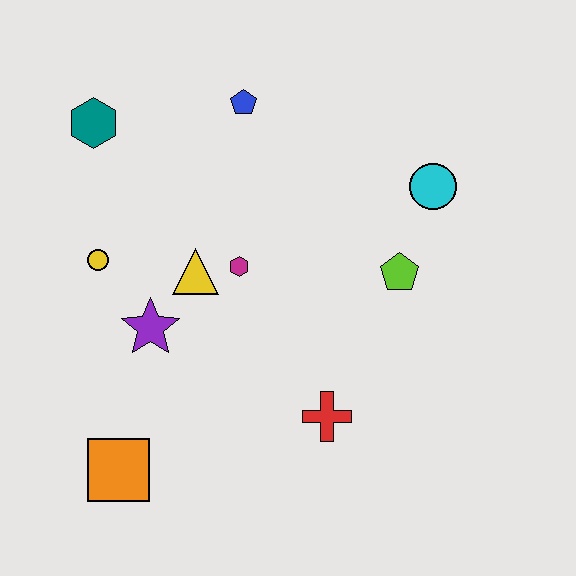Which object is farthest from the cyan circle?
The orange square is farthest from the cyan circle.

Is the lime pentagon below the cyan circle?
Yes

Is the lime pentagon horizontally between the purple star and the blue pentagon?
No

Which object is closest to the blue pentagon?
The teal hexagon is closest to the blue pentagon.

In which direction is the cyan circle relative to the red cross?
The cyan circle is above the red cross.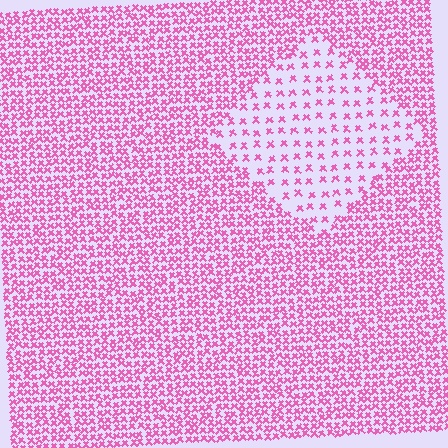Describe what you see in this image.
The image contains small pink elements arranged at two different densities. A diamond-shaped region is visible where the elements are less densely packed than the surrounding area.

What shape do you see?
I see a diamond.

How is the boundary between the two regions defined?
The boundary is defined by a change in element density (approximately 2.6x ratio). All elements are the same color, size, and shape.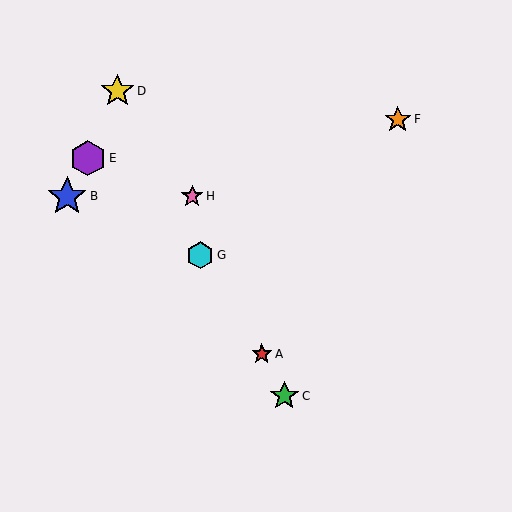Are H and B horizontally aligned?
Yes, both are at y≈196.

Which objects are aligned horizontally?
Objects B, H are aligned horizontally.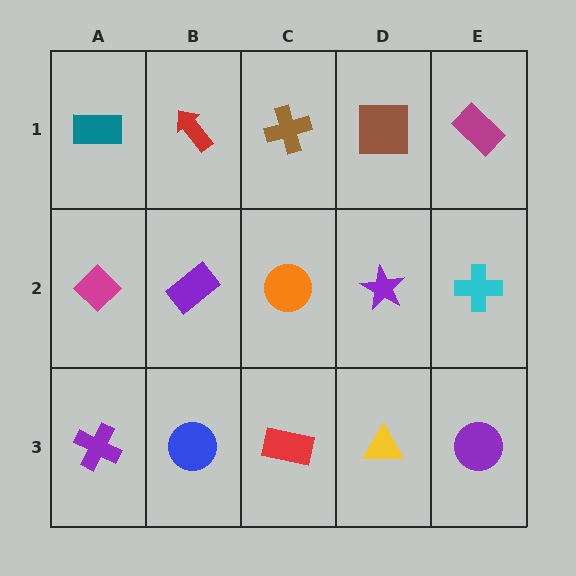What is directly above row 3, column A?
A magenta diamond.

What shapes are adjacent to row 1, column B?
A purple rectangle (row 2, column B), a teal rectangle (row 1, column A), a brown cross (row 1, column C).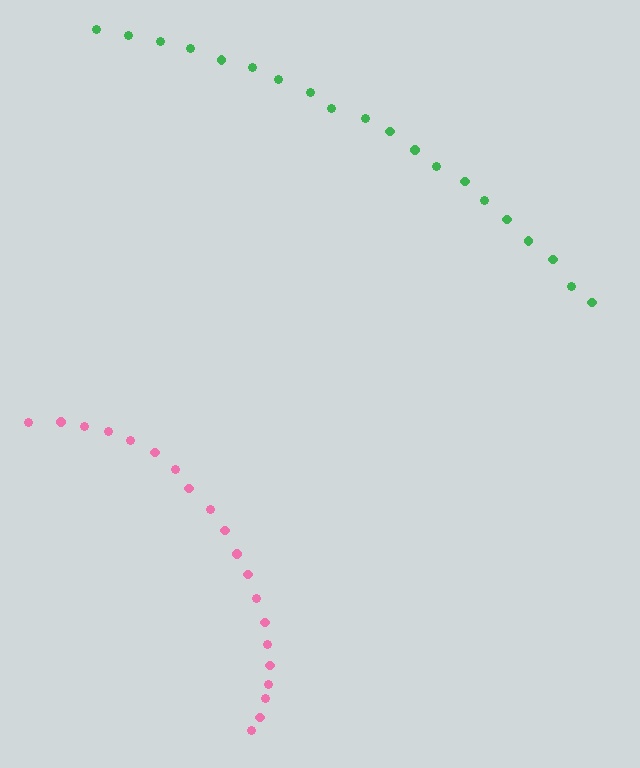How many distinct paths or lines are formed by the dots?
There are 2 distinct paths.